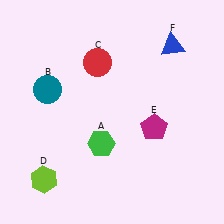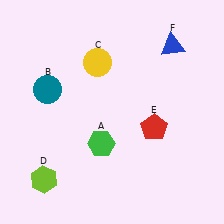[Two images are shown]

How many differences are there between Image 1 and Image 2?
There are 2 differences between the two images.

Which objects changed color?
C changed from red to yellow. E changed from magenta to red.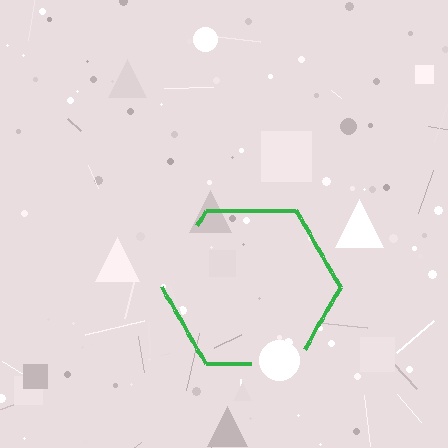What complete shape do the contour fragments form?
The contour fragments form a hexagon.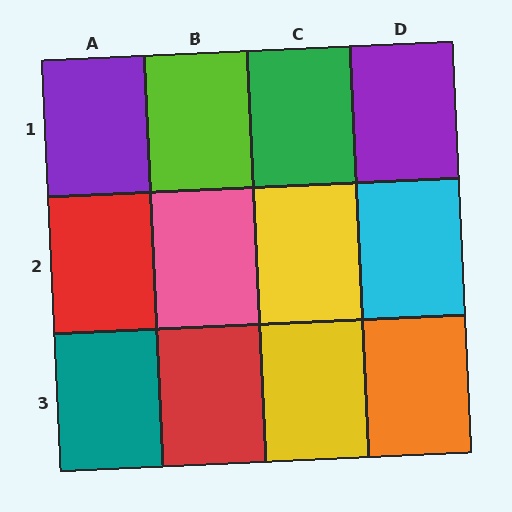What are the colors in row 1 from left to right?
Purple, lime, green, purple.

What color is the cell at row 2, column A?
Red.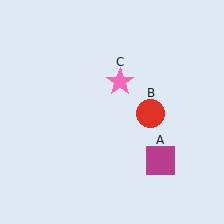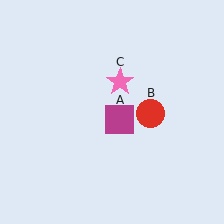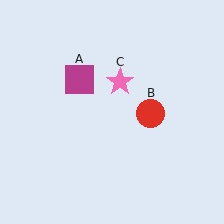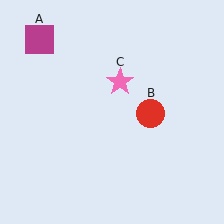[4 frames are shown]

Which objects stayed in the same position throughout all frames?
Red circle (object B) and pink star (object C) remained stationary.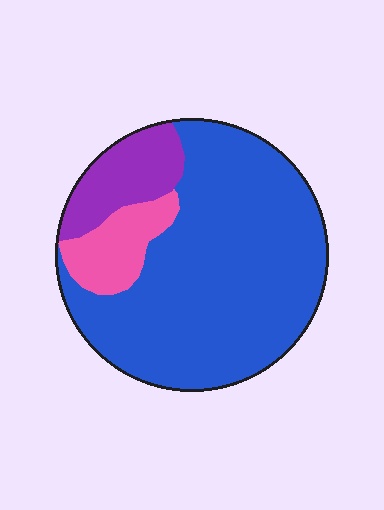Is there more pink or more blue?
Blue.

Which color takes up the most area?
Blue, at roughly 75%.